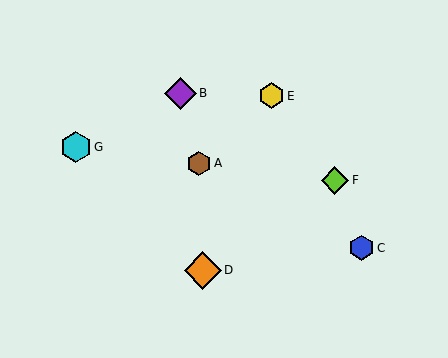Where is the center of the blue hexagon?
The center of the blue hexagon is at (362, 248).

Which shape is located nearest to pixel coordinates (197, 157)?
The brown hexagon (labeled A) at (199, 163) is nearest to that location.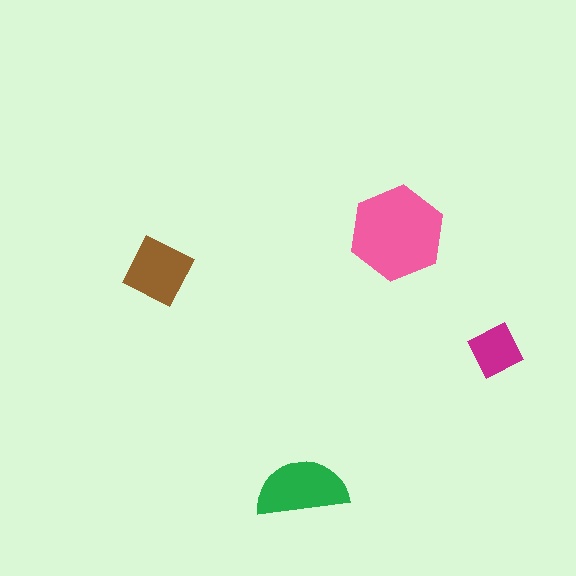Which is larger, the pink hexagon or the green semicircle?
The pink hexagon.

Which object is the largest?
The pink hexagon.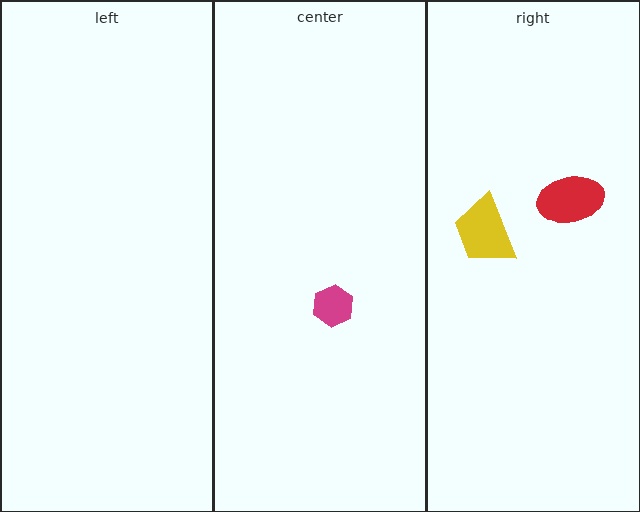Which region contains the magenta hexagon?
The center region.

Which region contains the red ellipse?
The right region.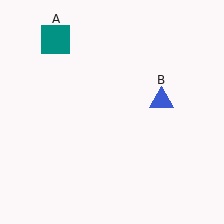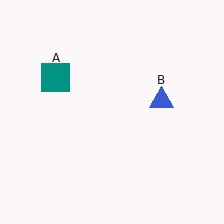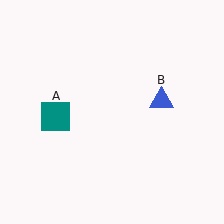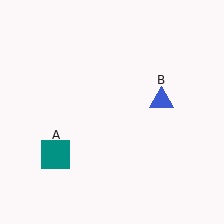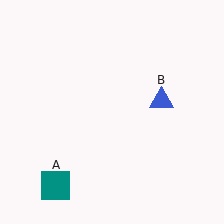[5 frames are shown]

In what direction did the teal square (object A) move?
The teal square (object A) moved down.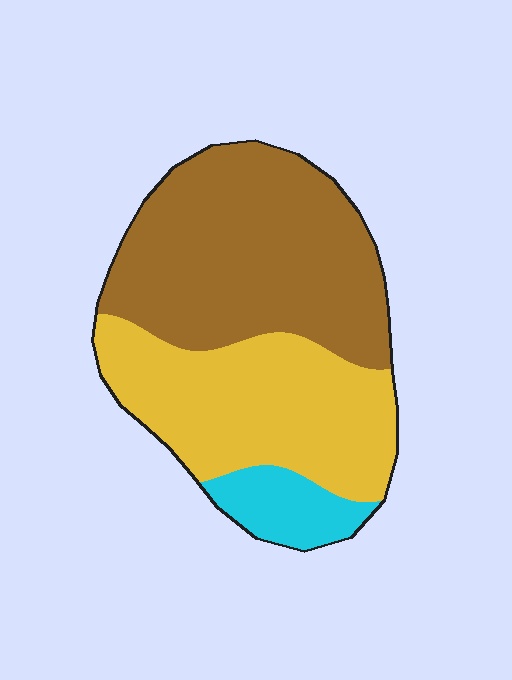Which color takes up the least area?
Cyan, at roughly 10%.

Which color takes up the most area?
Brown, at roughly 50%.